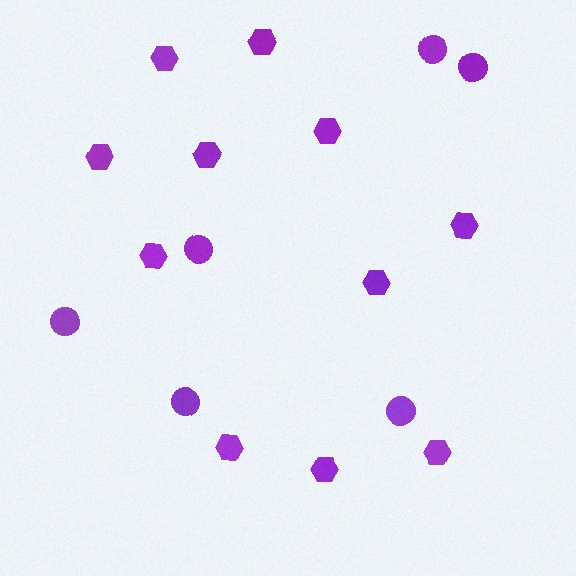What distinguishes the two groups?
There are 2 groups: one group of hexagons (11) and one group of circles (6).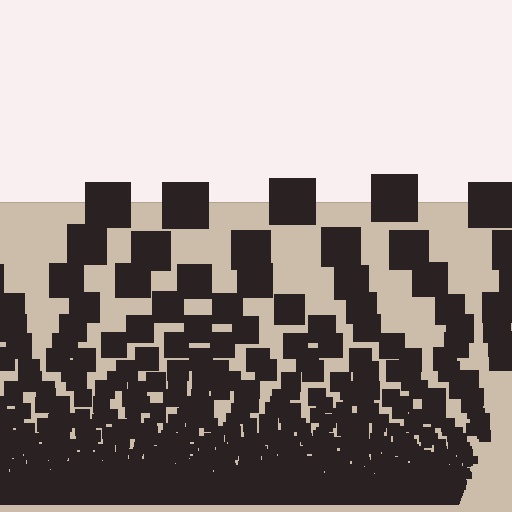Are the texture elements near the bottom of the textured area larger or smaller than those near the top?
Smaller. The gradient is inverted — elements near the bottom are smaller and denser.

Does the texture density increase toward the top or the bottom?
Density increases toward the bottom.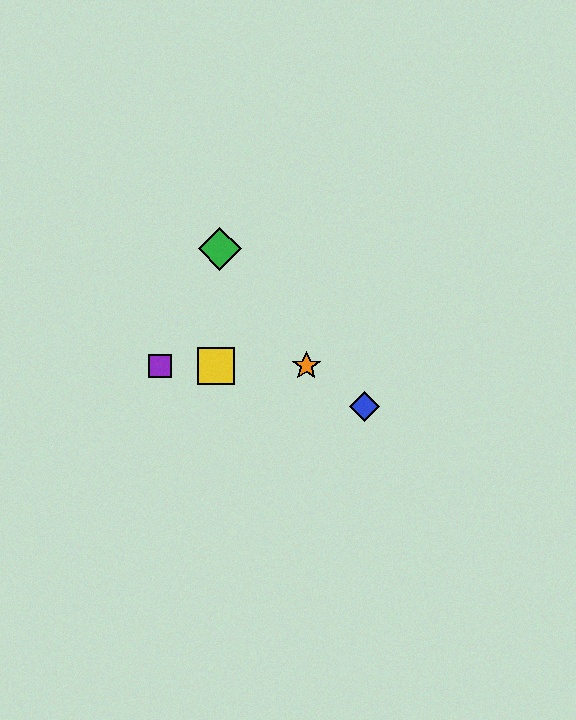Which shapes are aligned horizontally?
The red circle, the yellow square, the purple square, the orange star are aligned horizontally.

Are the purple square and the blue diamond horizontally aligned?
No, the purple square is at y≈366 and the blue diamond is at y≈406.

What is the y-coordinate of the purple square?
The purple square is at y≈366.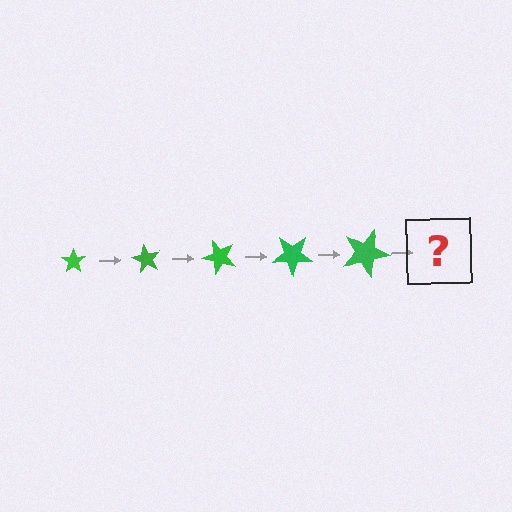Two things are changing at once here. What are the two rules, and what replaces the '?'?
The two rules are that the star grows larger each step and it rotates 60 degrees each step. The '?' should be a star, larger than the previous one and rotated 300 degrees from the start.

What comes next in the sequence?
The next element should be a star, larger than the previous one and rotated 300 degrees from the start.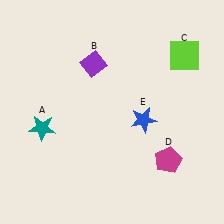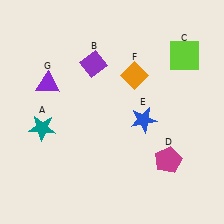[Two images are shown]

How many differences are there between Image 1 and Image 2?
There are 2 differences between the two images.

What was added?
An orange diamond (F), a purple triangle (G) were added in Image 2.